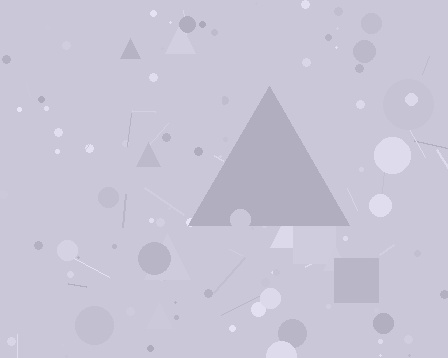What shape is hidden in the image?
A triangle is hidden in the image.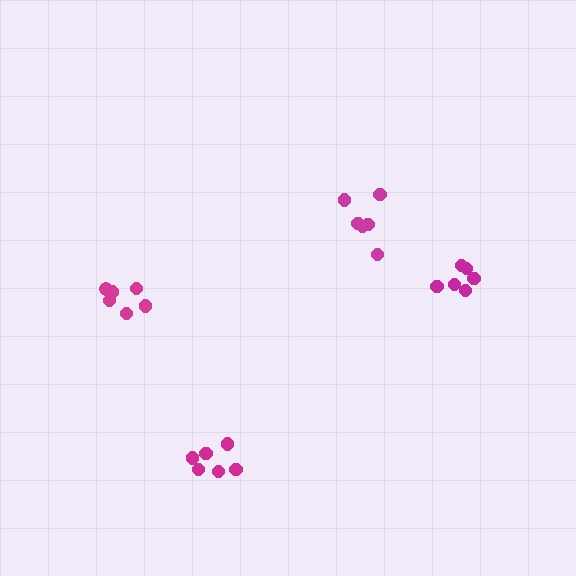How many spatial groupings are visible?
There are 4 spatial groupings.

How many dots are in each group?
Group 1: 6 dots, Group 2: 6 dots, Group 3: 6 dots, Group 4: 6 dots (24 total).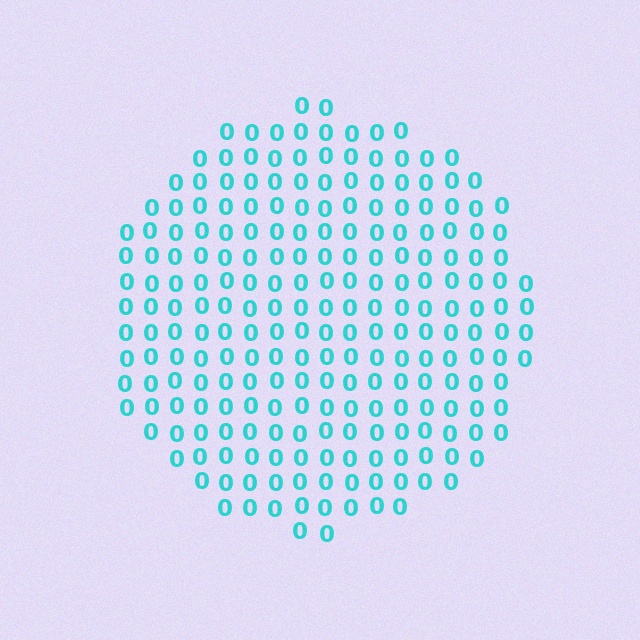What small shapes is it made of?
It is made of small digit 0's.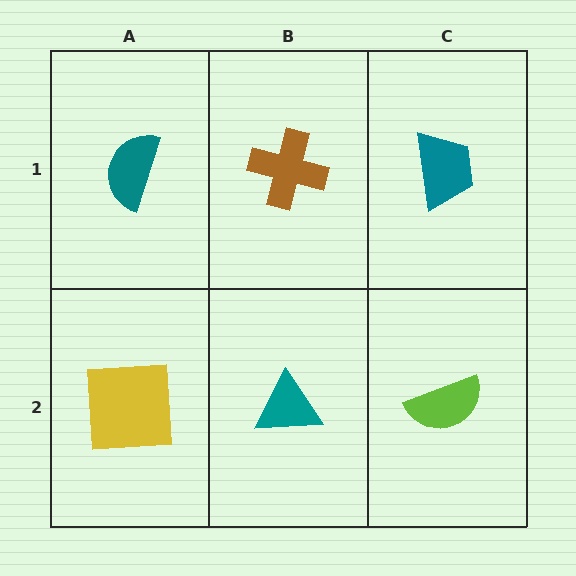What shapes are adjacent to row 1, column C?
A lime semicircle (row 2, column C), a brown cross (row 1, column B).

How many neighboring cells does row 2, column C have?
2.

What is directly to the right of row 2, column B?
A lime semicircle.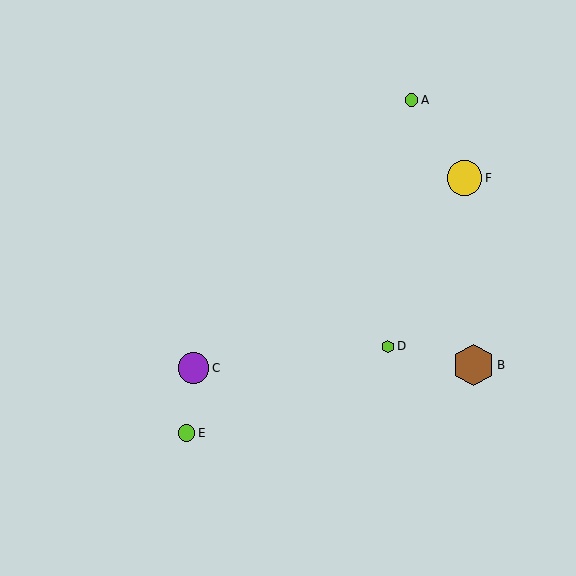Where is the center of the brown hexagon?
The center of the brown hexagon is at (474, 365).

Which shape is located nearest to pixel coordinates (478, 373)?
The brown hexagon (labeled B) at (474, 365) is nearest to that location.